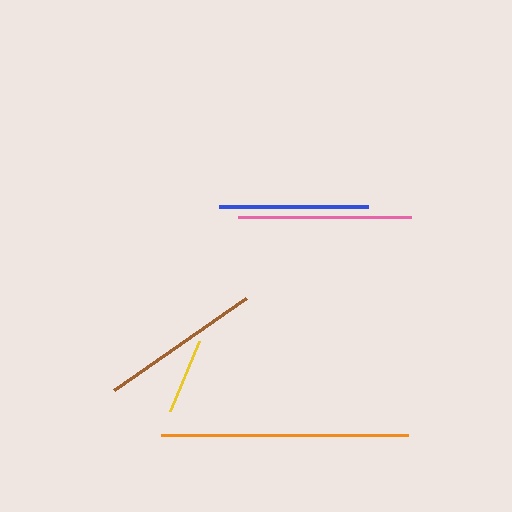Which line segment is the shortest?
The yellow line is the shortest at approximately 75 pixels.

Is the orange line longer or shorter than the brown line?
The orange line is longer than the brown line.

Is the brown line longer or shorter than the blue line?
The brown line is longer than the blue line.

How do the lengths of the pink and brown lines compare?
The pink and brown lines are approximately the same length.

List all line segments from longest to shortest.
From longest to shortest: orange, pink, brown, blue, yellow.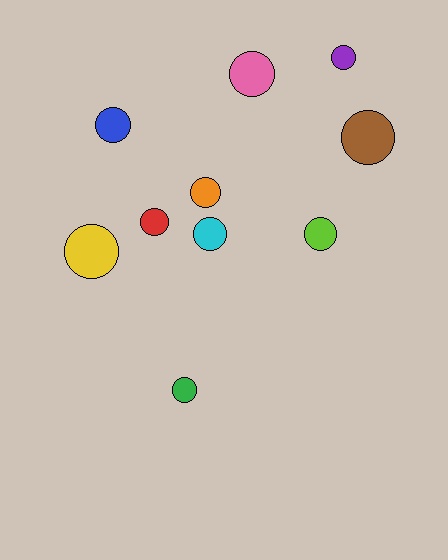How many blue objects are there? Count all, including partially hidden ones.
There is 1 blue object.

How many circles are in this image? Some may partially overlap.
There are 10 circles.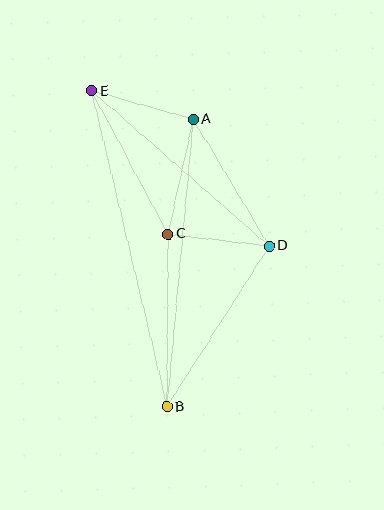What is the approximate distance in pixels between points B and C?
The distance between B and C is approximately 173 pixels.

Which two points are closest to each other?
Points C and D are closest to each other.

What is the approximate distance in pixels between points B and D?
The distance between B and D is approximately 190 pixels.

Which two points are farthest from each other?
Points B and E are farthest from each other.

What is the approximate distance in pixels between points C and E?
The distance between C and E is approximately 162 pixels.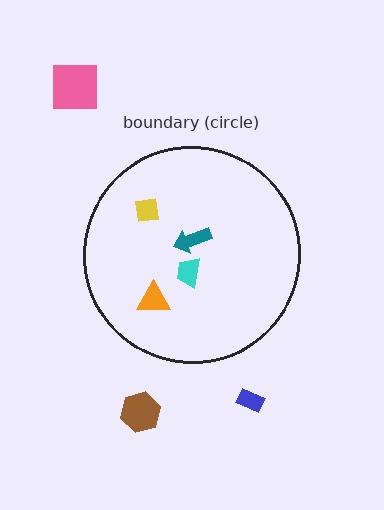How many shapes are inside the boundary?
4 inside, 3 outside.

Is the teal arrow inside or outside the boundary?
Inside.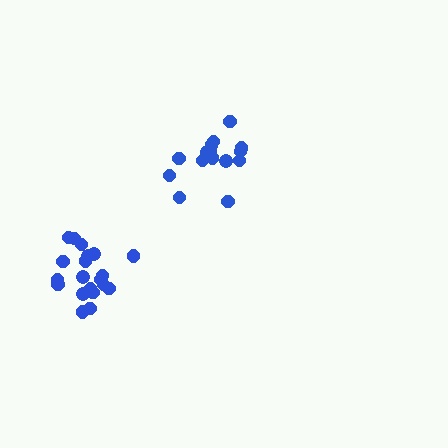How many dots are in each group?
Group 1: 15 dots, Group 2: 20 dots (35 total).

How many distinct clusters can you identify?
There are 2 distinct clusters.